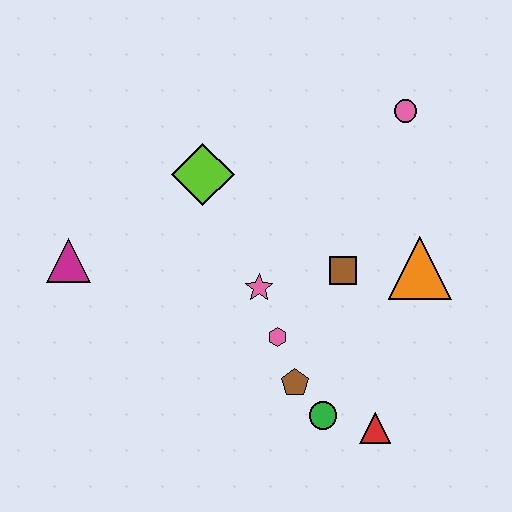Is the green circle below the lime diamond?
Yes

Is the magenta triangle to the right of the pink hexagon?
No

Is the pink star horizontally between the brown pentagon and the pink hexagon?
No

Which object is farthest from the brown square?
The magenta triangle is farthest from the brown square.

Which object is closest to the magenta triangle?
The lime diamond is closest to the magenta triangle.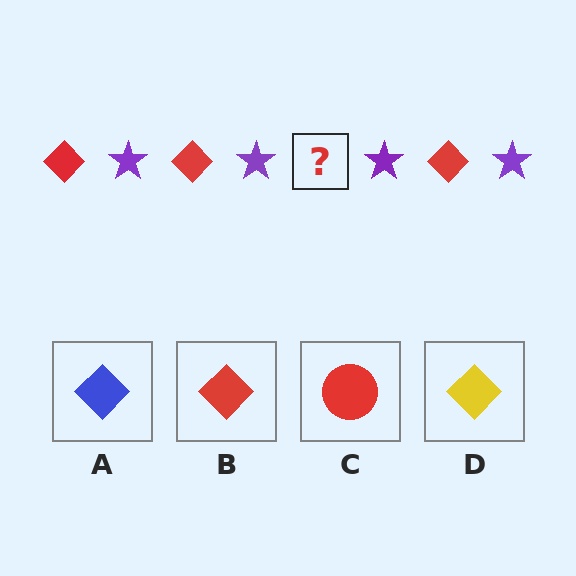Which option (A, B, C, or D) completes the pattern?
B.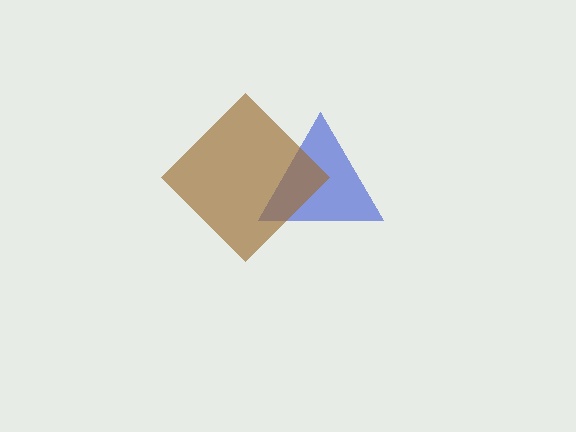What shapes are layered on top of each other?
The layered shapes are: a blue triangle, a brown diamond.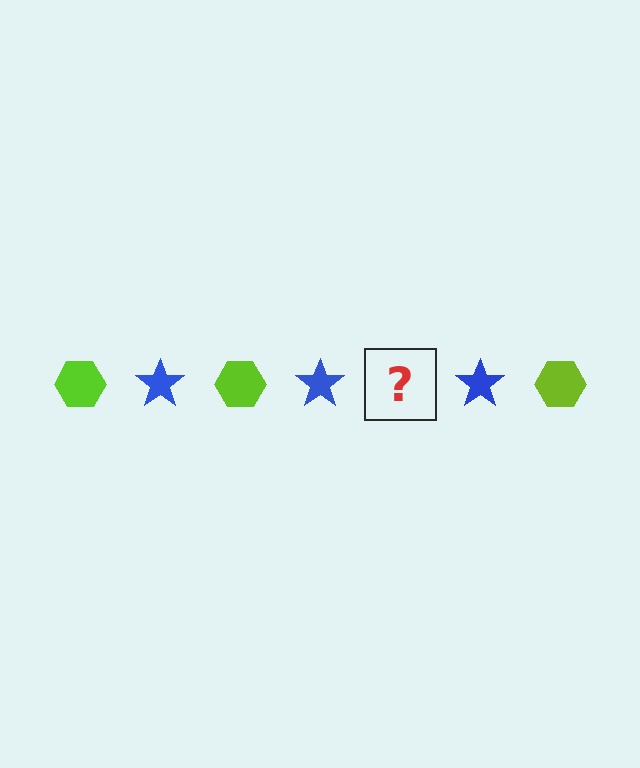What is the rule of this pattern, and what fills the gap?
The rule is that the pattern alternates between lime hexagon and blue star. The gap should be filled with a lime hexagon.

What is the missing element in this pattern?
The missing element is a lime hexagon.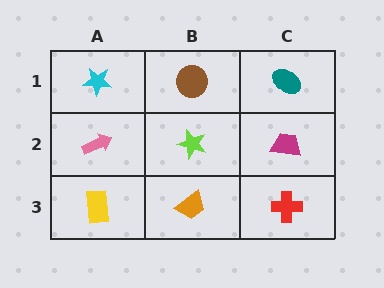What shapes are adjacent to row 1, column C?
A magenta trapezoid (row 2, column C), a brown circle (row 1, column B).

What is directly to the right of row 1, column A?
A brown circle.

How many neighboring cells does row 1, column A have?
2.